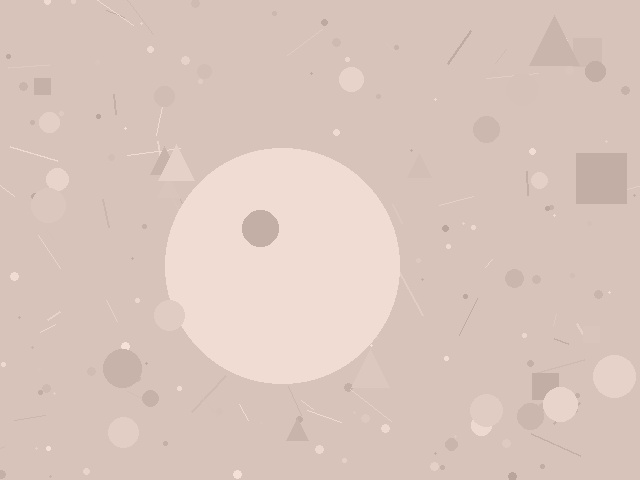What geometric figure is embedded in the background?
A circle is embedded in the background.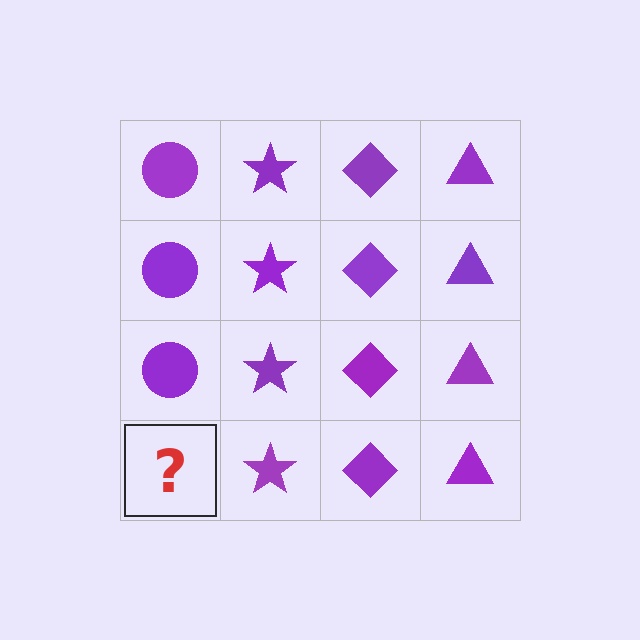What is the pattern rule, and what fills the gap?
The rule is that each column has a consistent shape. The gap should be filled with a purple circle.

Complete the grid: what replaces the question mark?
The question mark should be replaced with a purple circle.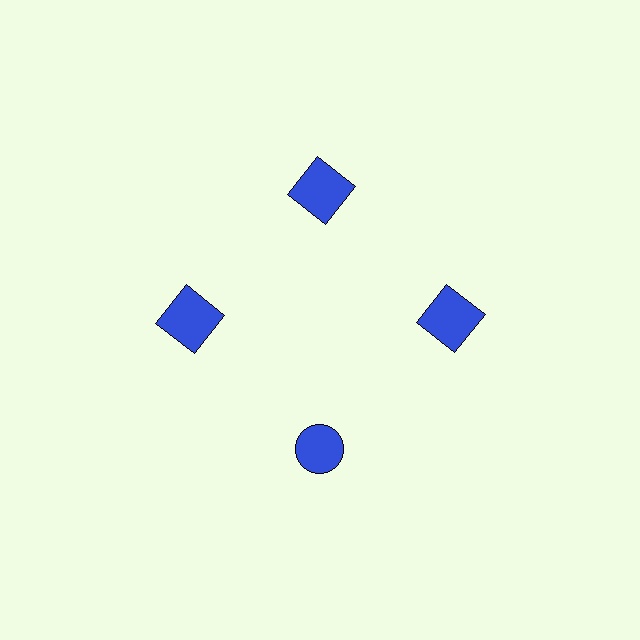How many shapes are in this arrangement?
There are 4 shapes arranged in a ring pattern.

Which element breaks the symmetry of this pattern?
The blue circle at roughly the 6 o'clock position breaks the symmetry. All other shapes are blue squares.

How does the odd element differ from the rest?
It has a different shape: circle instead of square.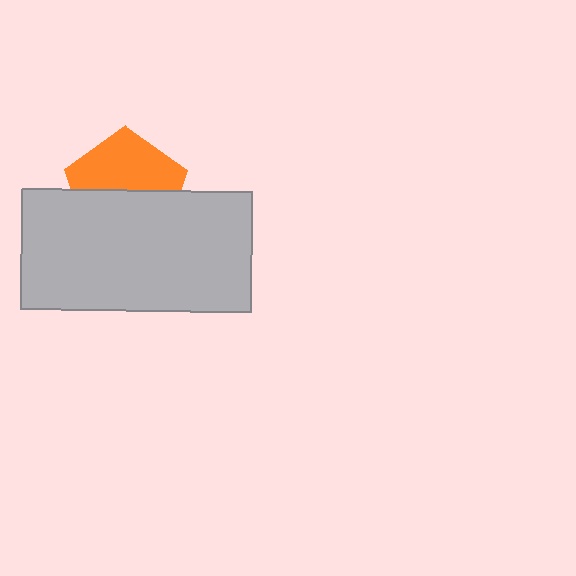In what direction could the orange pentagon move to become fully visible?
The orange pentagon could move up. That would shift it out from behind the light gray rectangle entirely.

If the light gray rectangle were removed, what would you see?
You would see the complete orange pentagon.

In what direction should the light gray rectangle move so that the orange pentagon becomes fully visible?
The light gray rectangle should move down. That is the shortest direction to clear the overlap and leave the orange pentagon fully visible.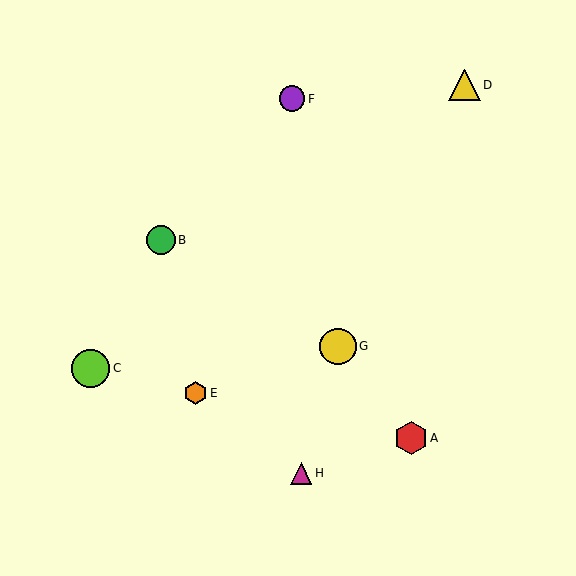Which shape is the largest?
The lime circle (labeled C) is the largest.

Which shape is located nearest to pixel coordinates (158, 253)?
The green circle (labeled B) at (161, 240) is nearest to that location.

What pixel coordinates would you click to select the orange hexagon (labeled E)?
Click at (196, 393) to select the orange hexagon E.